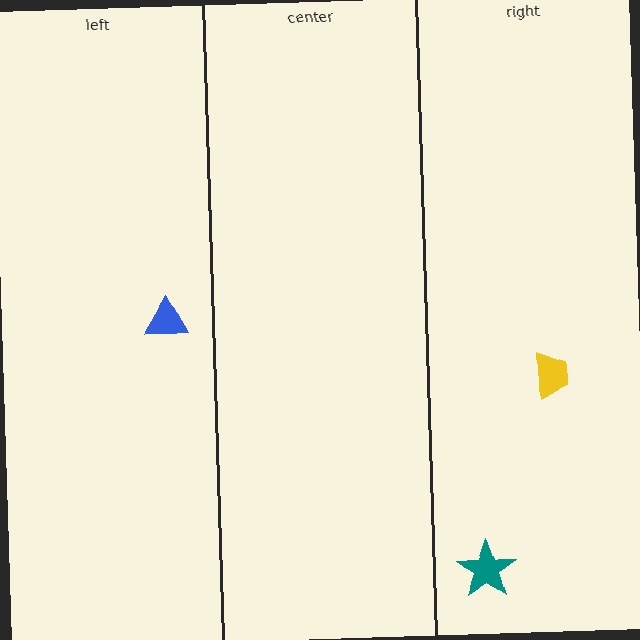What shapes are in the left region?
The blue triangle.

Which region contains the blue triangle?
The left region.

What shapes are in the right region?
The yellow trapezoid, the teal star.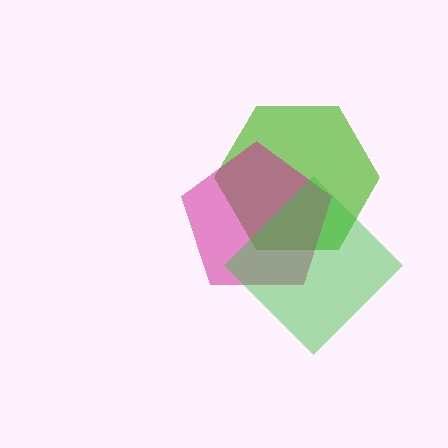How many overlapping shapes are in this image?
There are 3 overlapping shapes in the image.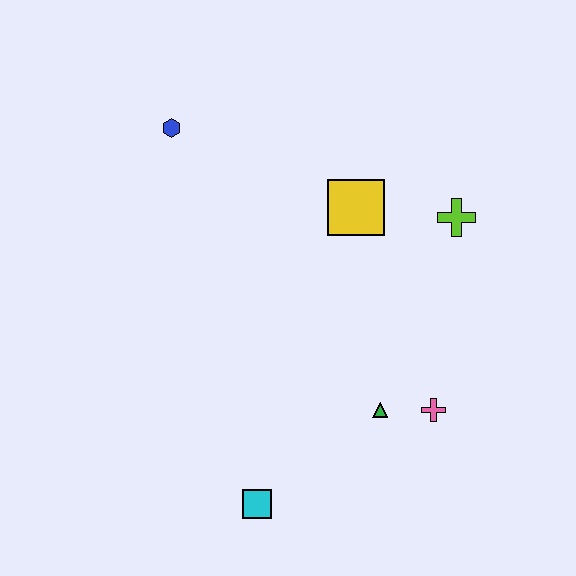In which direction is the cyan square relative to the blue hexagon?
The cyan square is below the blue hexagon.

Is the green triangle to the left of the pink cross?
Yes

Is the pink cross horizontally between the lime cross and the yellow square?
Yes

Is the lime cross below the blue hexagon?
Yes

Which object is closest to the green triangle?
The pink cross is closest to the green triangle.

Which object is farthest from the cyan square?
The blue hexagon is farthest from the cyan square.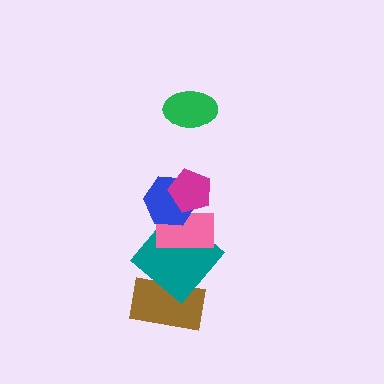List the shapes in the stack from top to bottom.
From top to bottom: the green ellipse, the magenta pentagon, the blue hexagon, the pink rectangle, the teal diamond, the brown rectangle.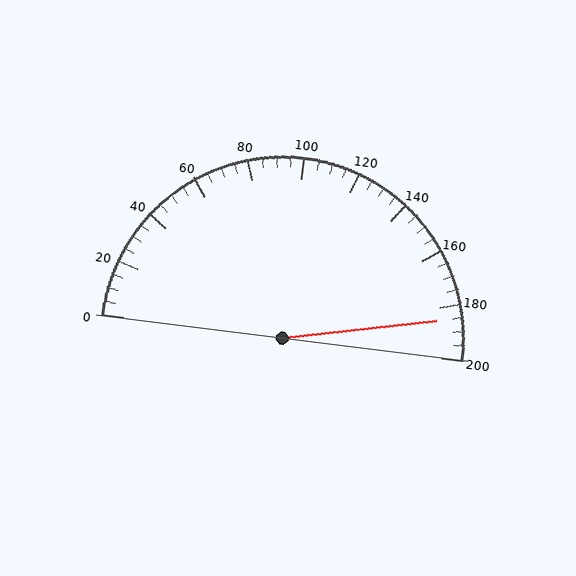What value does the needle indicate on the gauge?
The needle indicates approximately 185.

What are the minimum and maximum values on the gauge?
The gauge ranges from 0 to 200.